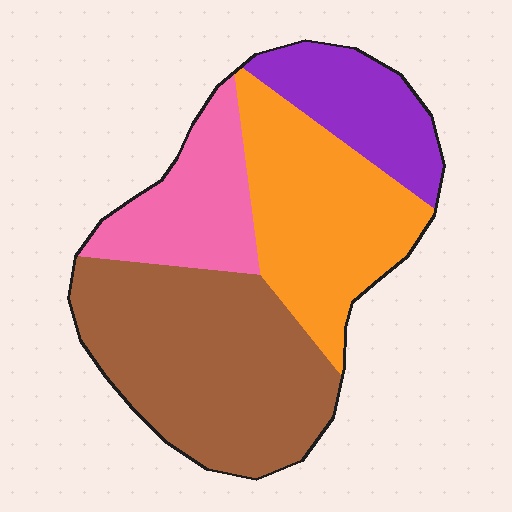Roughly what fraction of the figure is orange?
Orange covers roughly 30% of the figure.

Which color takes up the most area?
Brown, at roughly 40%.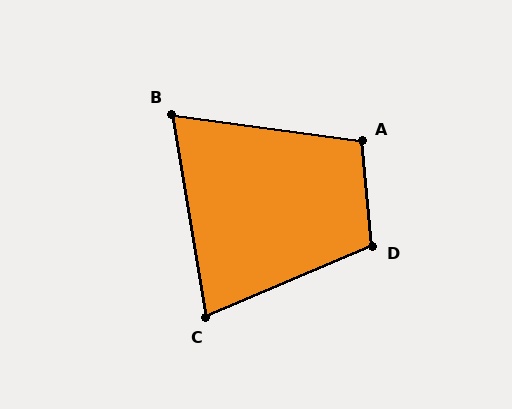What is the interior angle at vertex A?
Approximately 103 degrees (obtuse).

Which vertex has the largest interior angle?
D, at approximately 108 degrees.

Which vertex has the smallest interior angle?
B, at approximately 72 degrees.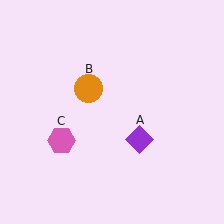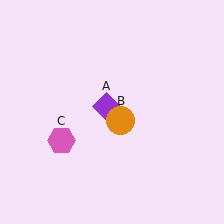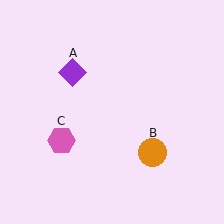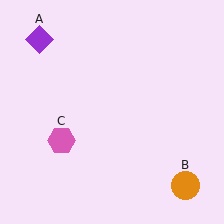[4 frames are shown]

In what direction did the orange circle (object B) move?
The orange circle (object B) moved down and to the right.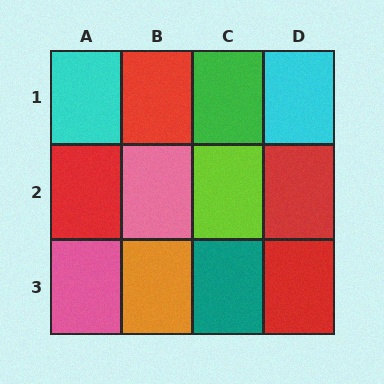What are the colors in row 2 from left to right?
Red, pink, lime, red.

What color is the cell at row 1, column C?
Green.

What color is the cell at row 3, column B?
Orange.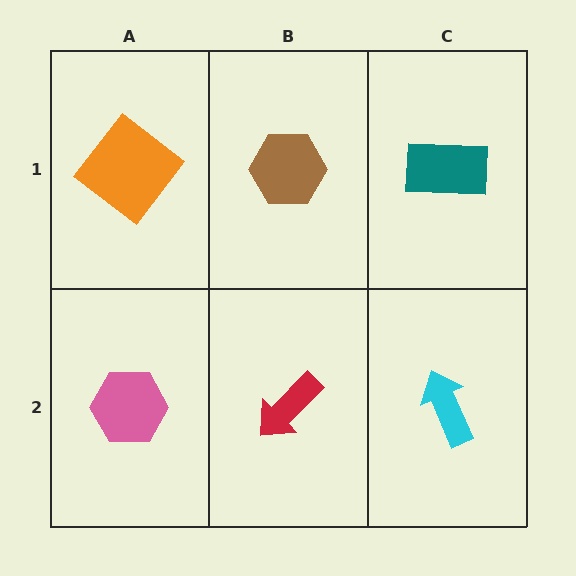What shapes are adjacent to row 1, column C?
A cyan arrow (row 2, column C), a brown hexagon (row 1, column B).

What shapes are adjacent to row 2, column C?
A teal rectangle (row 1, column C), a red arrow (row 2, column B).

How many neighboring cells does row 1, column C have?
2.